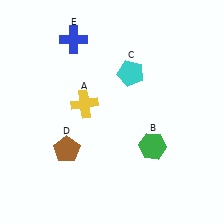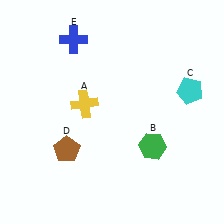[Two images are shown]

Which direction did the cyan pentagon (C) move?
The cyan pentagon (C) moved right.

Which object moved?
The cyan pentagon (C) moved right.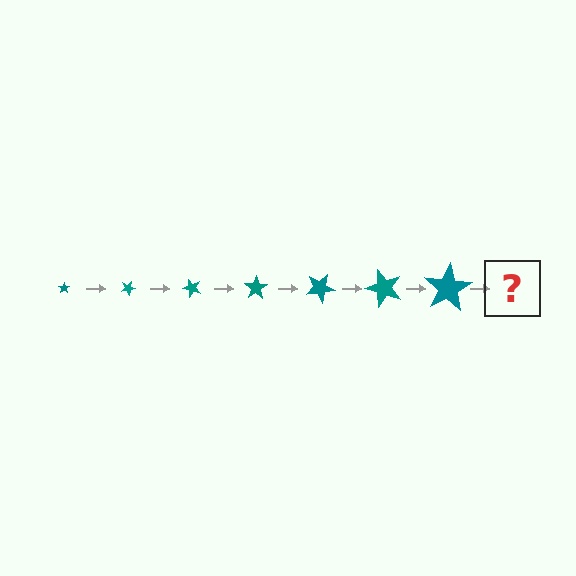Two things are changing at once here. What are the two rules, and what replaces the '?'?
The two rules are that the star grows larger each step and it rotates 25 degrees each step. The '?' should be a star, larger than the previous one and rotated 175 degrees from the start.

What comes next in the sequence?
The next element should be a star, larger than the previous one and rotated 175 degrees from the start.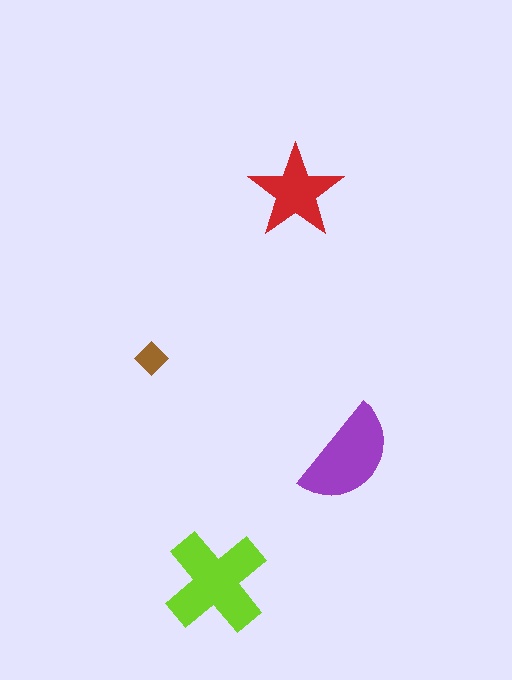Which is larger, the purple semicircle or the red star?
The purple semicircle.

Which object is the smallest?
The brown diamond.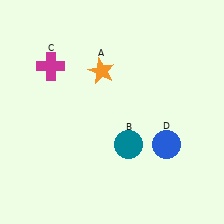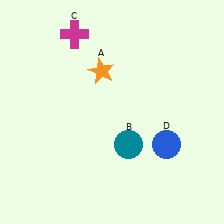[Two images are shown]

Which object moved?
The magenta cross (C) moved up.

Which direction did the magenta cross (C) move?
The magenta cross (C) moved up.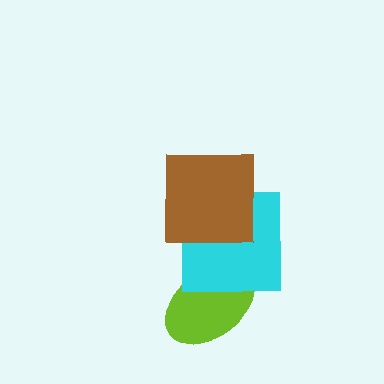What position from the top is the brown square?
The brown square is 1st from the top.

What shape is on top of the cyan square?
The brown square is on top of the cyan square.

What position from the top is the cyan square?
The cyan square is 2nd from the top.